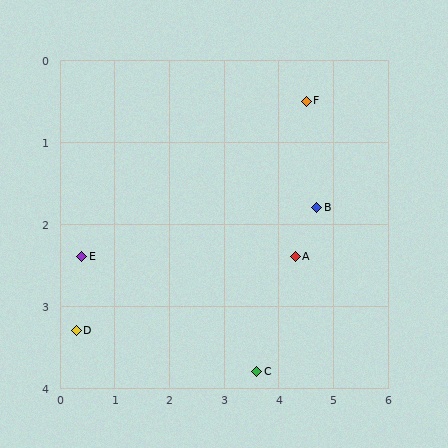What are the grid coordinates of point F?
Point F is at approximately (4.5, 0.5).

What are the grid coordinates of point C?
Point C is at approximately (3.6, 3.8).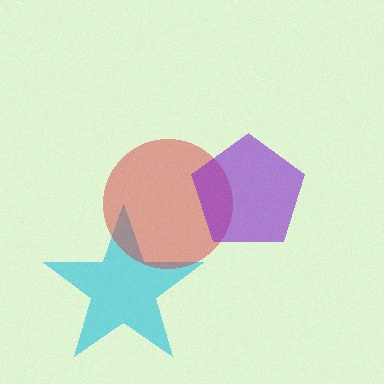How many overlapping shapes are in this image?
There are 3 overlapping shapes in the image.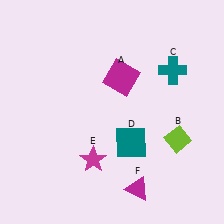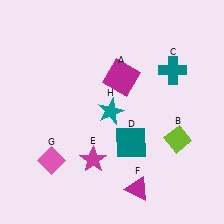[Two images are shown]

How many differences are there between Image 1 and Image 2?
There are 2 differences between the two images.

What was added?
A pink diamond (G), a teal star (H) were added in Image 2.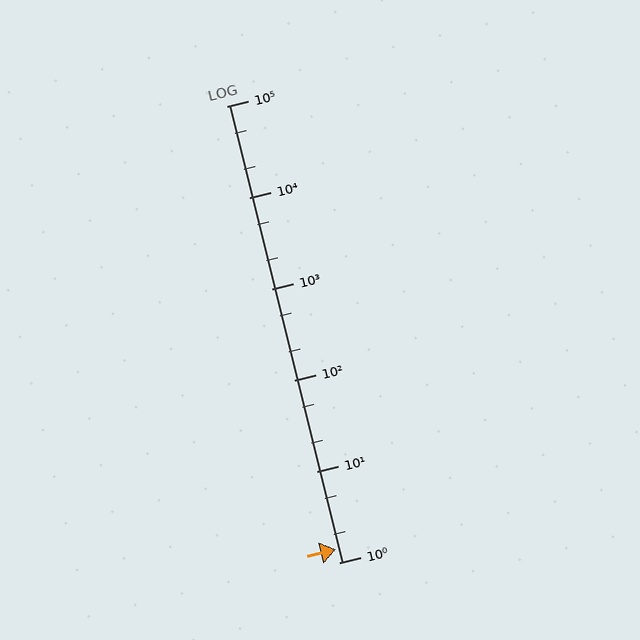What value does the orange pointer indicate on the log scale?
The pointer indicates approximately 1.4.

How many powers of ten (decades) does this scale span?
The scale spans 5 decades, from 1 to 100000.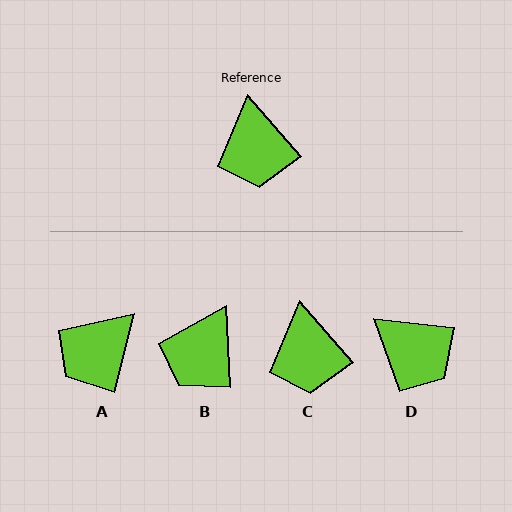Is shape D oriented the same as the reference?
No, it is off by about 43 degrees.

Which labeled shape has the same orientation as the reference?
C.